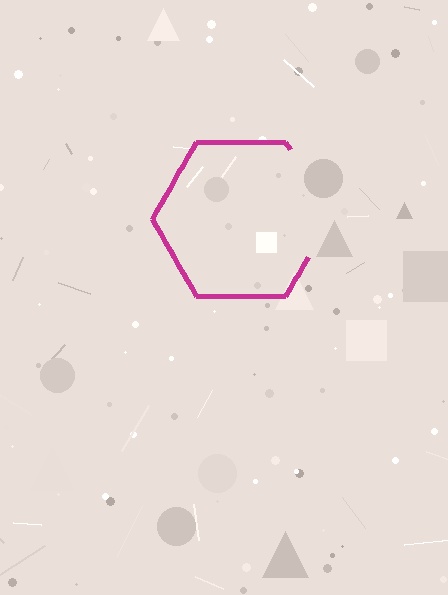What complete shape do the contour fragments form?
The contour fragments form a hexagon.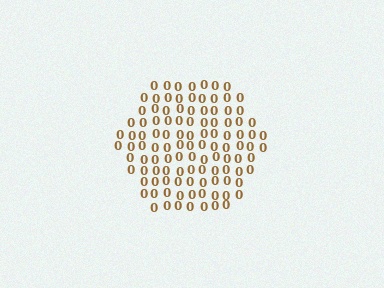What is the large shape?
The large shape is a hexagon.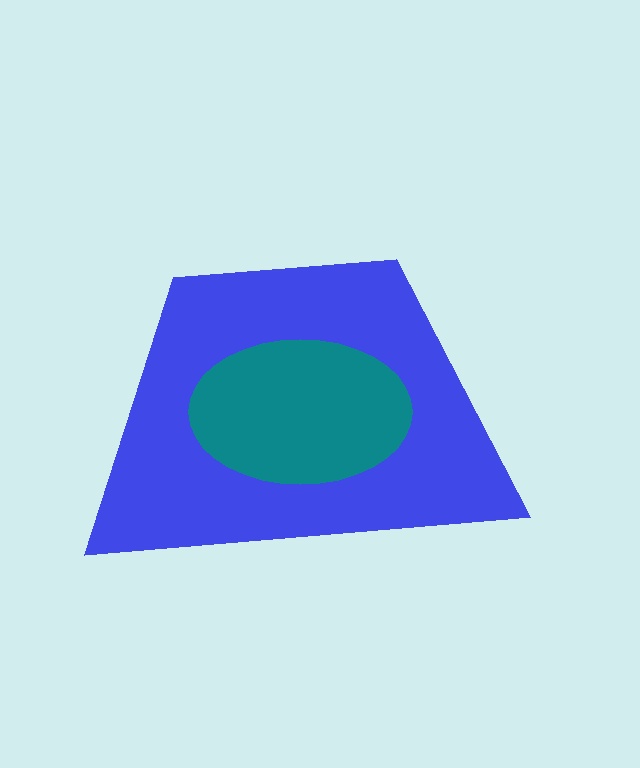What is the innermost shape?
The teal ellipse.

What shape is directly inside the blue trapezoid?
The teal ellipse.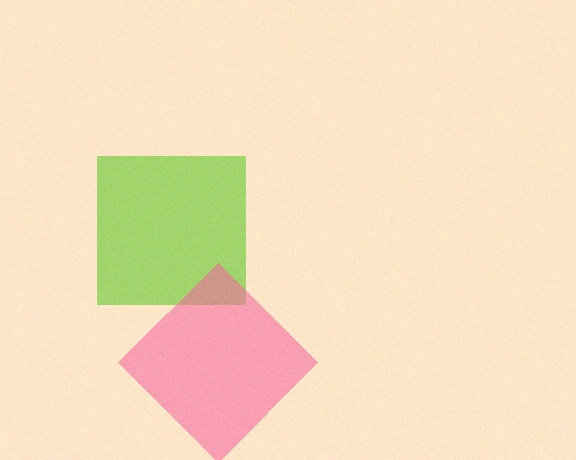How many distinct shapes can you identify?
There are 2 distinct shapes: a lime square, a pink diamond.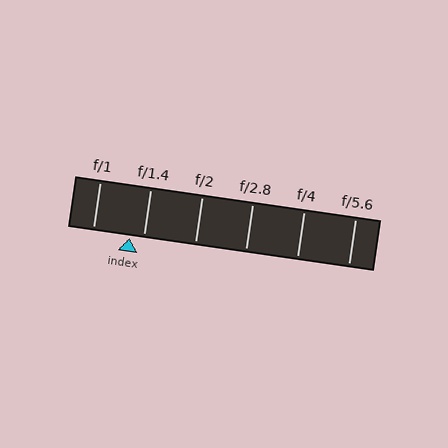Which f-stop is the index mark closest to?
The index mark is closest to f/1.4.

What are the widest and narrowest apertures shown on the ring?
The widest aperture shown is f/1 and the narrowest is f/5.6.